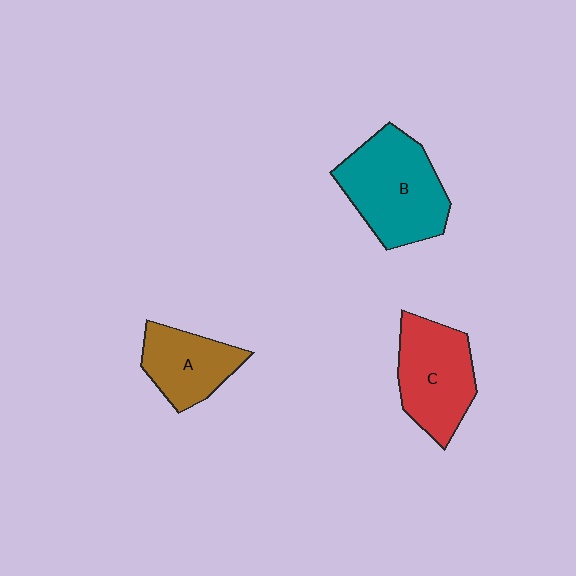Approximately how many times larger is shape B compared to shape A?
Approximately 1.6 times.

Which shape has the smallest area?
Shape A (brown).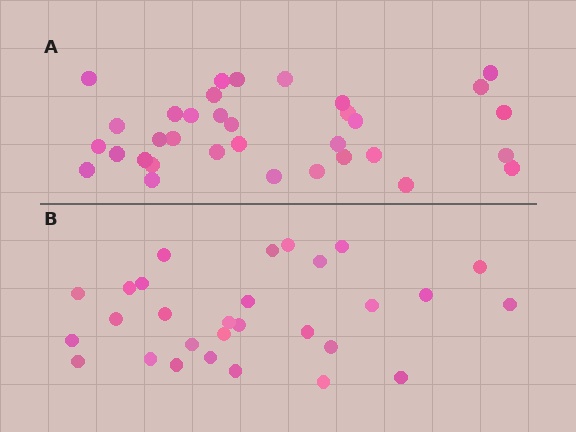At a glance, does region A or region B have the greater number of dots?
Region A (the top region) has more dots.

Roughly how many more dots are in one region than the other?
Region A has about 5 more dots than region B.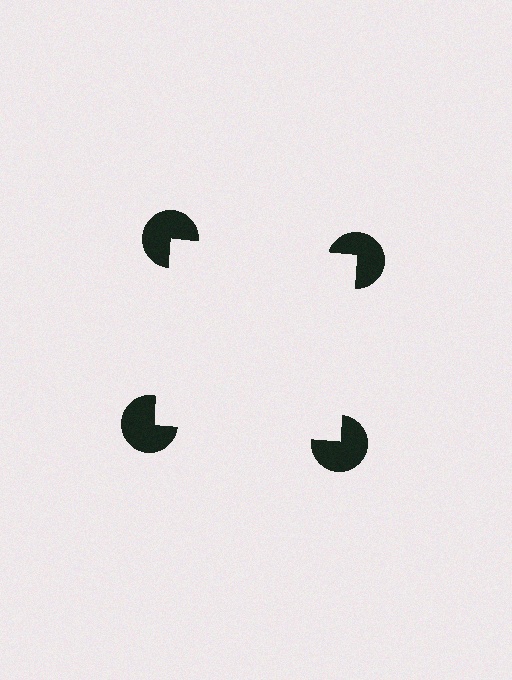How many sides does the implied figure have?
4 sides.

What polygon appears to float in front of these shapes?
An illusory square — its edges are inferred from the aligned wedge cuts in the pac-man discs, not physically drawn.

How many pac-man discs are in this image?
There are 4 — one at each vertex of the illusory square.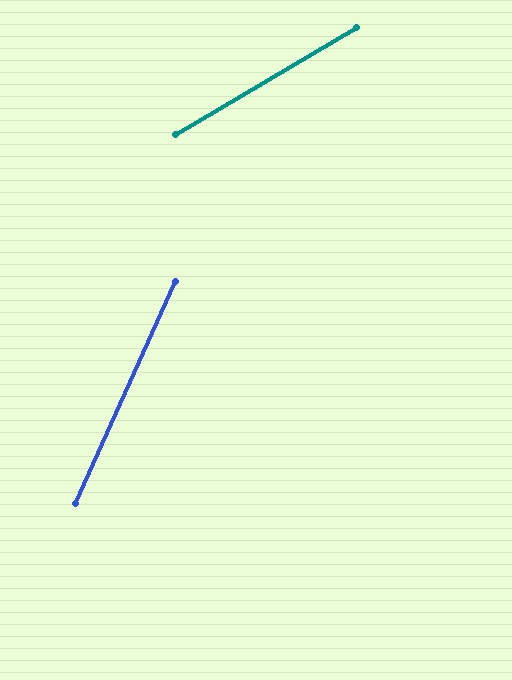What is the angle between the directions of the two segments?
Approximately 35 degrees.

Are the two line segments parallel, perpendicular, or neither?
Neither parallel nor perpendicular — they differ by about 35°.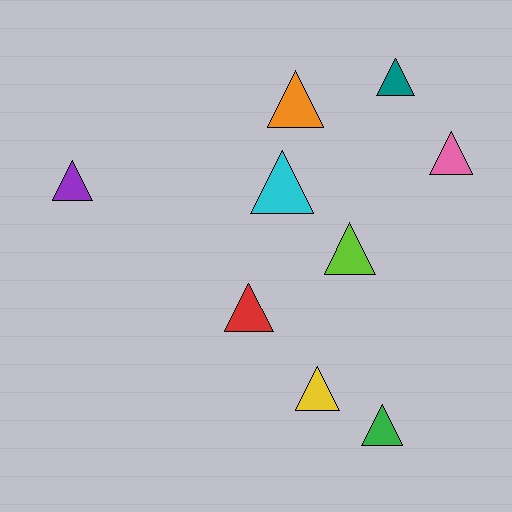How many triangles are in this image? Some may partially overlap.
There are 9 triangles.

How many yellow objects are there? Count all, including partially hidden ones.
There is 1 yellow object.